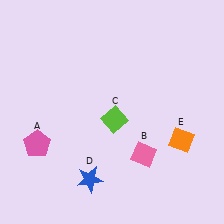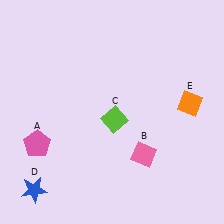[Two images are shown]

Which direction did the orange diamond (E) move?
The orange diamond (E) moved up.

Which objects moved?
The objects that moved are: the blue star (D), the orange diamond (E).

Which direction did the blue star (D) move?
The blue star (D) moved left.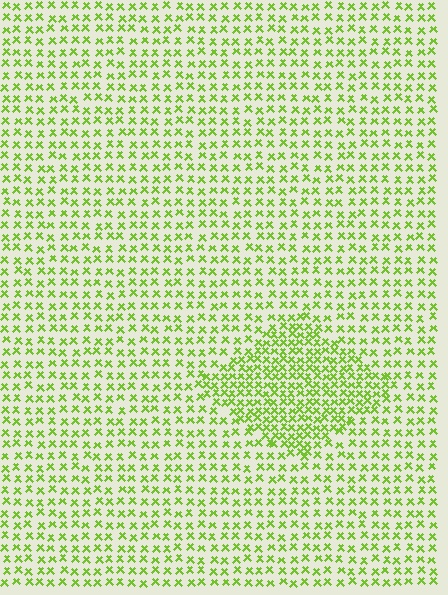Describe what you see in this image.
The image contains small lime elements arranged at two different densities. A diamond-shaped region is visible where the elements are more densely packed than the surrounding area.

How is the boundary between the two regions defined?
The boundary is defined by a change in element density (approximately 1.9x ratio). All elements are the same color, size, and shape.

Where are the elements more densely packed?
The elements are more densely packed inside the diamond boundary.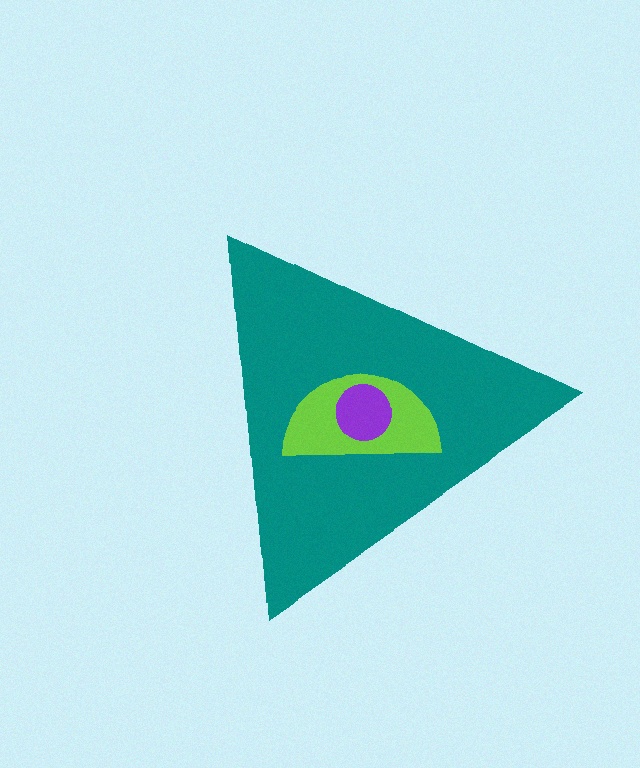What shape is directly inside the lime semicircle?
The purple circle.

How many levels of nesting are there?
3.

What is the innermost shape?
The purple circle.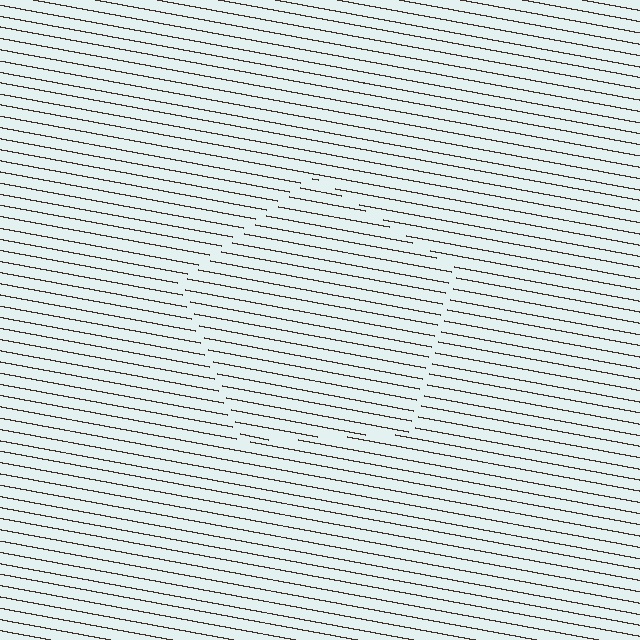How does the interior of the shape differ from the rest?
The interior of the shape contains the same grating, shifted by half a period — the contour is defined by the phase discontinuity where line-ends from the inner and outer gratings abut.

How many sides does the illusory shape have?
5 sides — the line-ends trace a pentagon.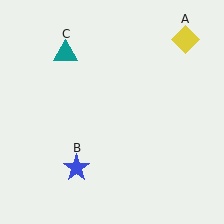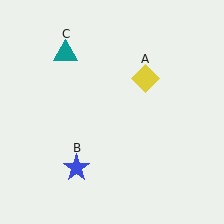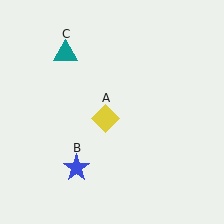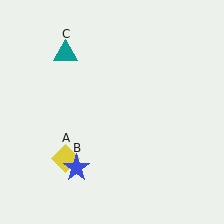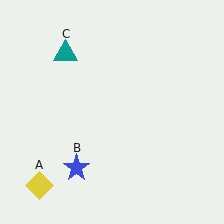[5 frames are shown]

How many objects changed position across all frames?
1 object changed position: yellow diamond (object A).